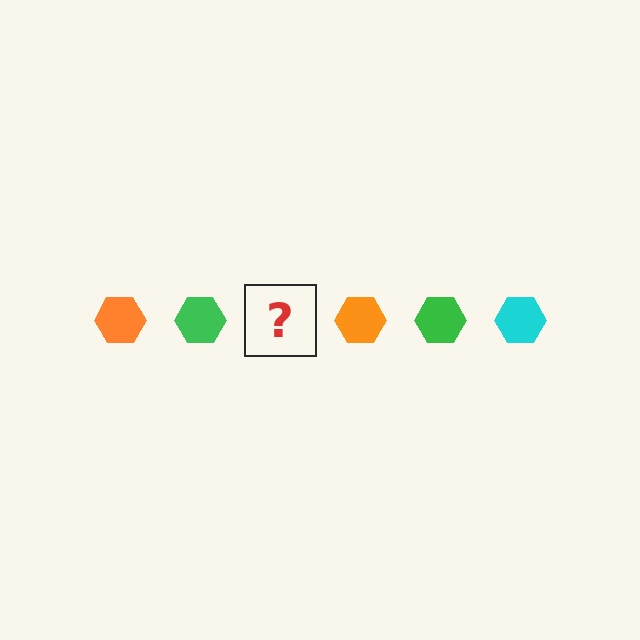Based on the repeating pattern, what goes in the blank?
The blank should be a cyan hexagon.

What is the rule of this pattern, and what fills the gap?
The rule is that the pattern cycles through orange, green, cyan hexagons. The gap should be filled with a cyan hexagon.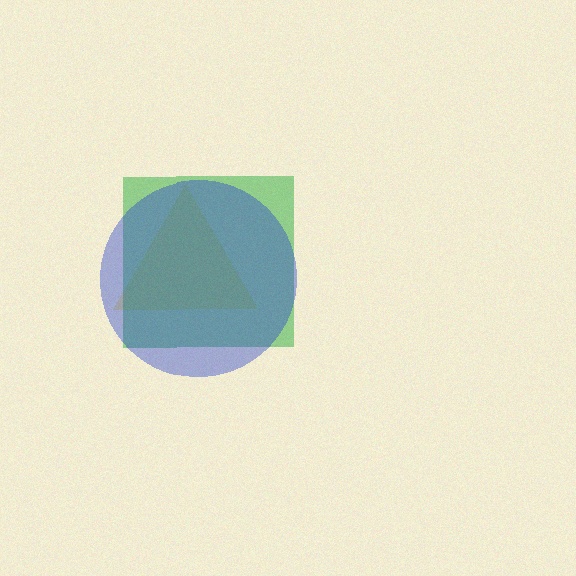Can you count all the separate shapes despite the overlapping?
Yes, there are 3 separate shapes.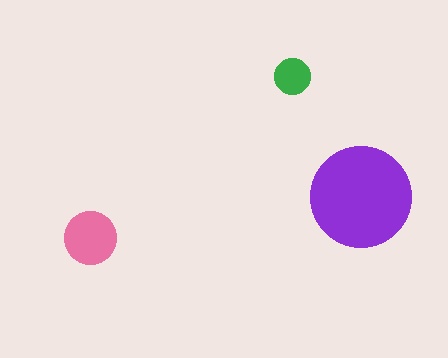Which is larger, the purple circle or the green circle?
The purple one.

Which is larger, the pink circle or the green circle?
The pink one.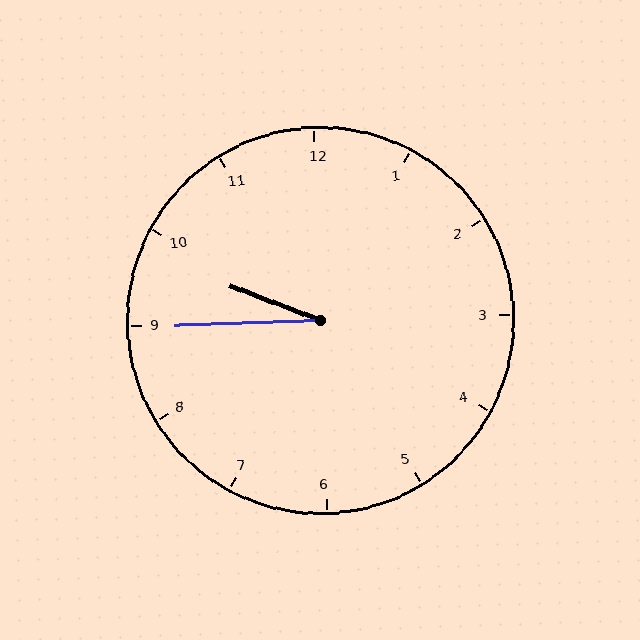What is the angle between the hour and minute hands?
Approximately 22 degrees.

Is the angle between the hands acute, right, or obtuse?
It is acute.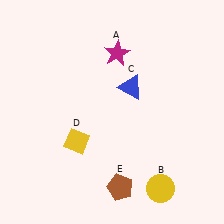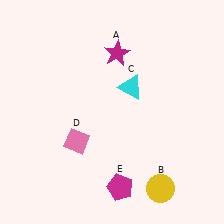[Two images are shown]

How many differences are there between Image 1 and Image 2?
There are 3 differences between the two images.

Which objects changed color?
C changed from blue to cyan. D changed from yellow to pink. E changed from brown to magenta.